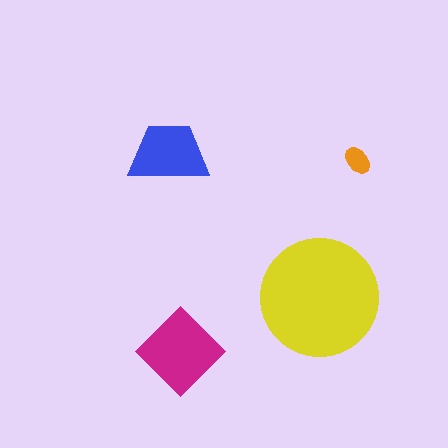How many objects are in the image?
There are 4 objects in the image.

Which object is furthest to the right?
The orange ellipse is rightmost.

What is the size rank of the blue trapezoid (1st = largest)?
3rd.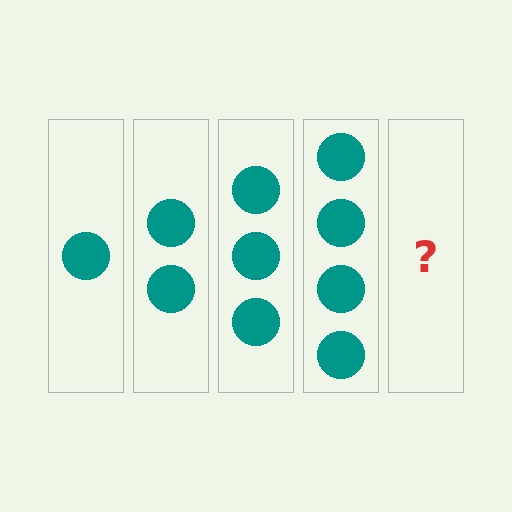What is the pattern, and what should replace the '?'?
The pattern is that each step adds one more circle. The '?' should be 5 circles.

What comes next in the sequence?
The next element should be 5 circles.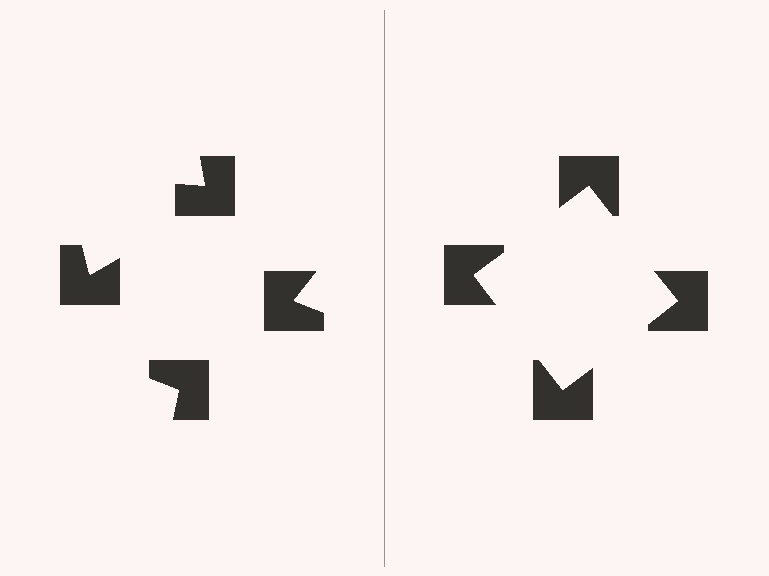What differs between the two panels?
The notched squares are positioned identically on both sides; only the wedge orientations differ. On the right they align to a square; on the left they are misaligned.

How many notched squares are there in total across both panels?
8 — 4 on each side.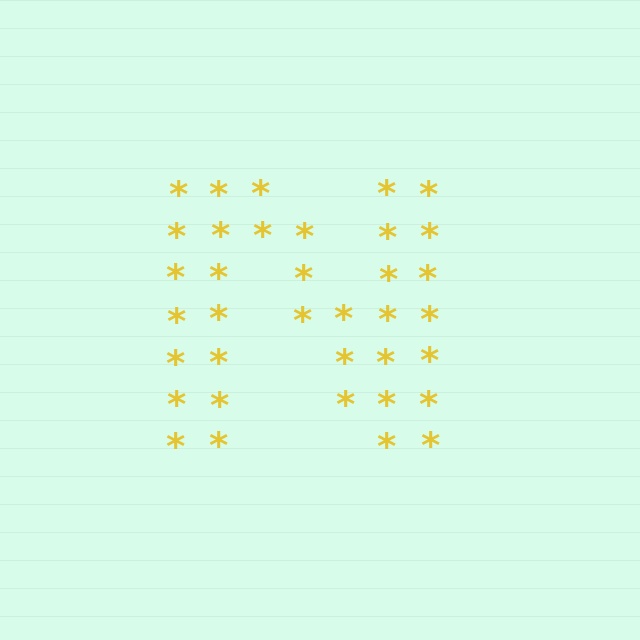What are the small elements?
The small elements are asterisks.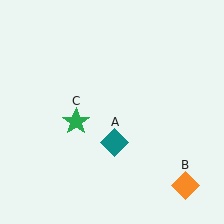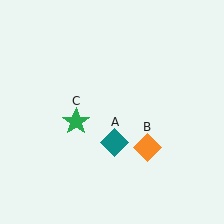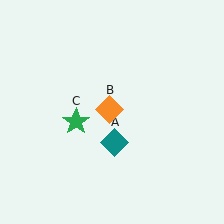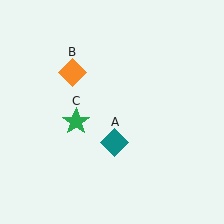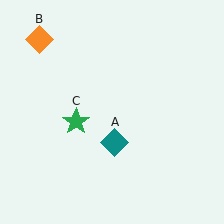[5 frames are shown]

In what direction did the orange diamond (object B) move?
The orange diamond (object B) moved up and to the left.